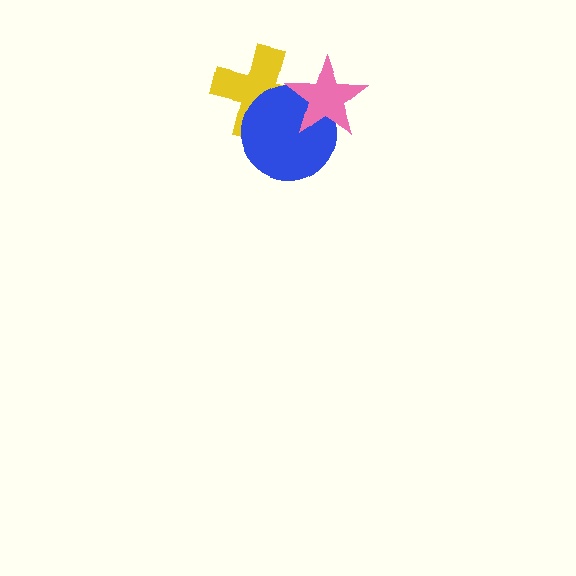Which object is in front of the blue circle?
The pink star is in front of the blue circle.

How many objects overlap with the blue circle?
2 objects overlap with the blue circle.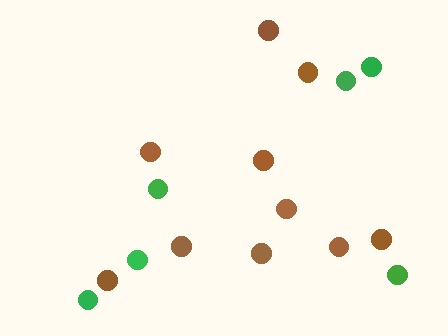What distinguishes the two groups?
There are 2 groups: one group of green circles (6) and one group of brown circles (10).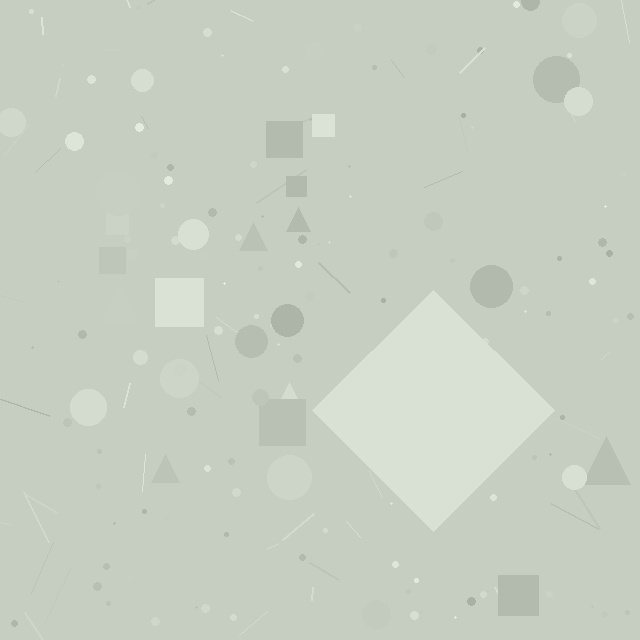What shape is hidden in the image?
A diamond is hidden in the image.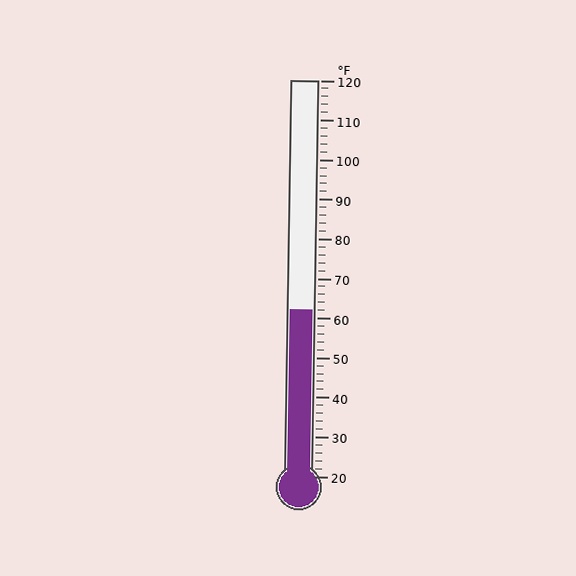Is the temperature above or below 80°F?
The temperature is below 80°F.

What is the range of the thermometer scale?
The thermometer scale ranges from 20°F to 120°F.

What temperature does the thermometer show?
The thermometer shows approximately 62°F.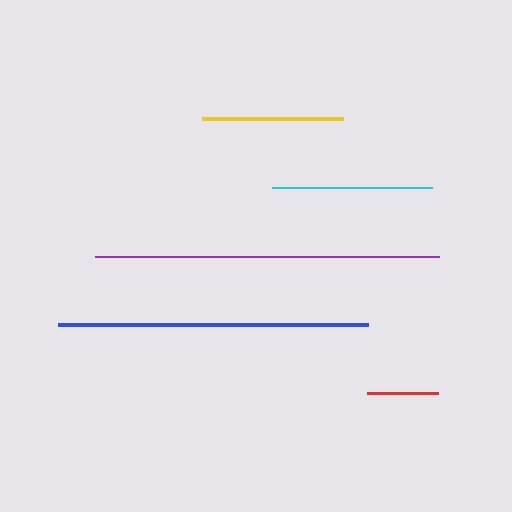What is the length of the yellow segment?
The yellow segment is approximately 141 pixels long.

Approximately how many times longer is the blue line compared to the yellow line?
The blue line is approximately 2.2 times the length of the yellow line.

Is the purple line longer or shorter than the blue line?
The purple line is longer than the blue line.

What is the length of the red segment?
The red segment is approximately 71 pixels long.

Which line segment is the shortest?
The red line is the shortest at approximately 71 pixels.